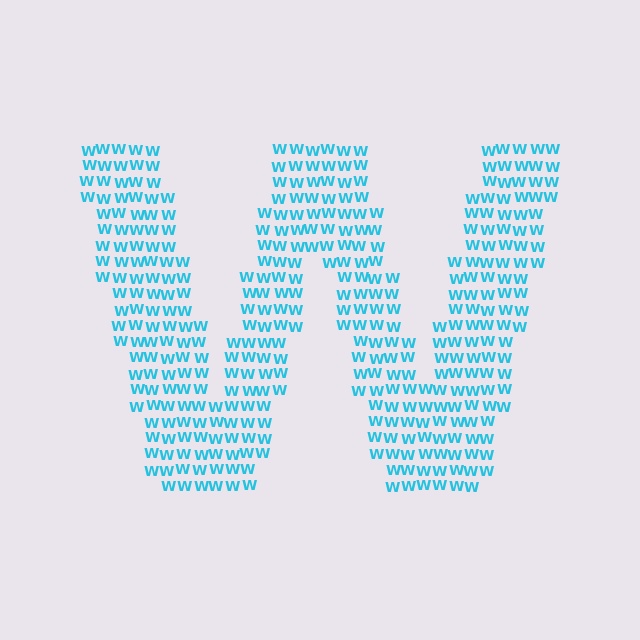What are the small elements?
The small elements are letter W's.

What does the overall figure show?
The overall figure shows the letter W.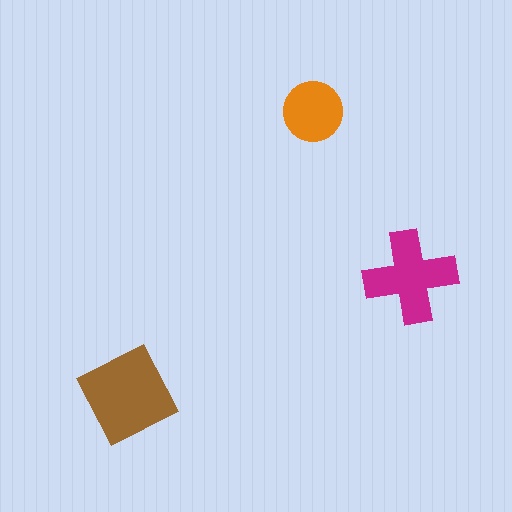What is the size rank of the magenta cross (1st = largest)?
2nd.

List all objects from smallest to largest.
The orange circle, the magenta cross, the brown square.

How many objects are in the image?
There are 3 objects in the image.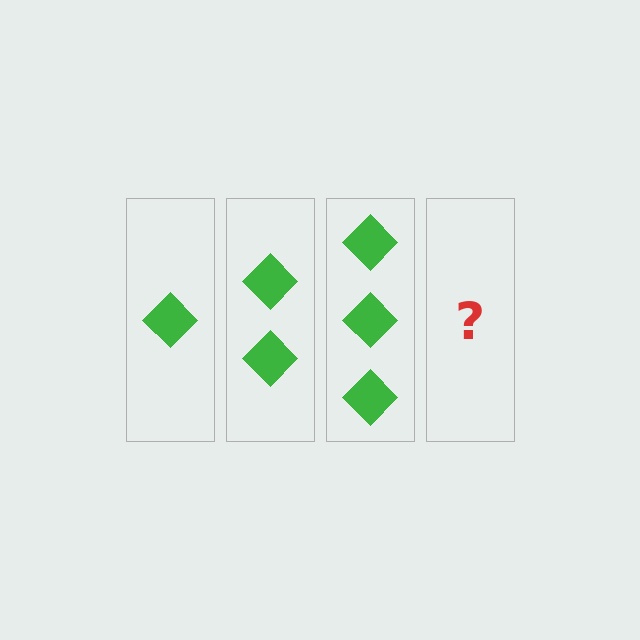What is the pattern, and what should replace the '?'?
The pattern is that each step adds one more diamond. The '?' should be 4 diamonds.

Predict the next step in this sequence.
The next step is 4 diamonds.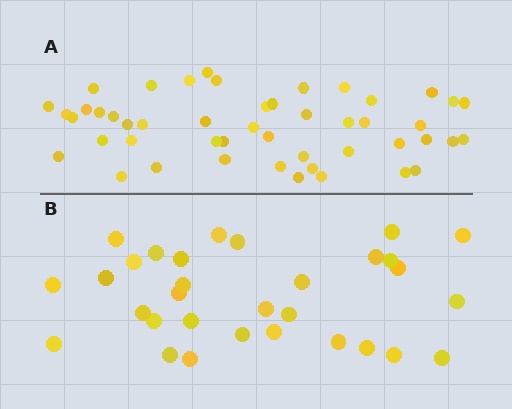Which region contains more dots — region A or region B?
Region A (the top region) has more dots.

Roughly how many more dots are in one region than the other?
Region A has approximately 15 more dots than region B.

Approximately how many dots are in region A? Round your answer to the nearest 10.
About 50 dots. (The exact count is 48, which rounds to 50.)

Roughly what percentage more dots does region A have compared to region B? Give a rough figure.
About 55% more.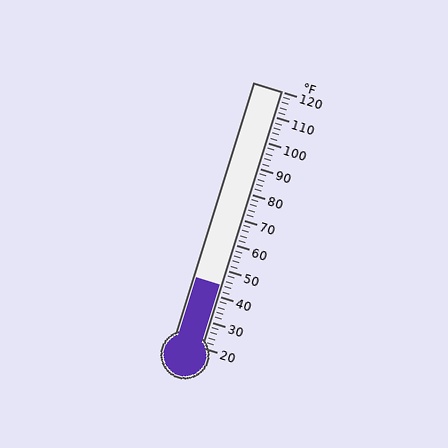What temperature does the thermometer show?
The thermometer shows approximately 44°F.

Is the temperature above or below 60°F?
The temperature is below 60°F.